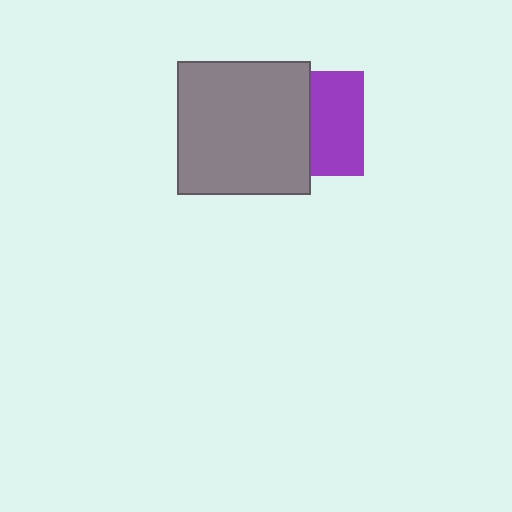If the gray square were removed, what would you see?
You would see the complete purple square.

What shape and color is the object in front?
The object in front is a gray square.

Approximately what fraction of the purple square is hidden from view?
Roughly 50% of the purple square is hidden behind the gray square.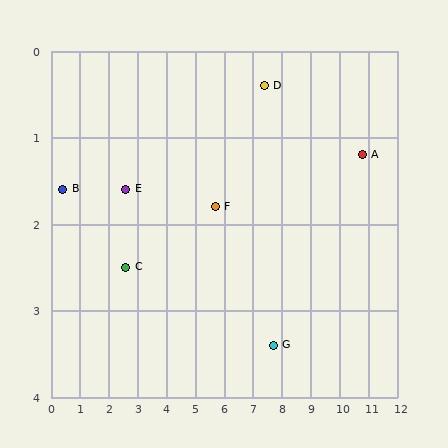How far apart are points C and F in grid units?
Points C and F are about 3.2 grid units apart.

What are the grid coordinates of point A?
Point A is at approximately (10.8, 1.2).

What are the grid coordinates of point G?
Point G is at approximately (7.7, 3.4).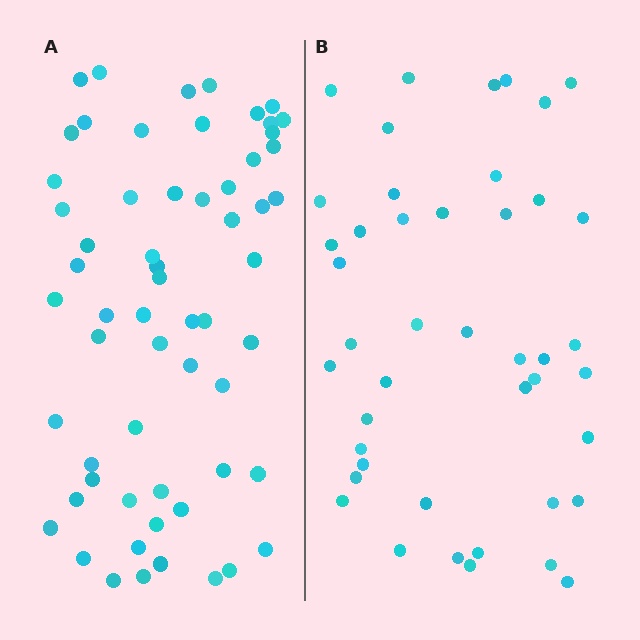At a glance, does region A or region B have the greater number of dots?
Region A (the left region) has more dots.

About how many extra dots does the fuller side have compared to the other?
Region A has approximately 15 more dots than region B.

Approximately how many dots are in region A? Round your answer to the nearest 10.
About 60 dots.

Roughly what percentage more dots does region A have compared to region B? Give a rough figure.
About 35% more.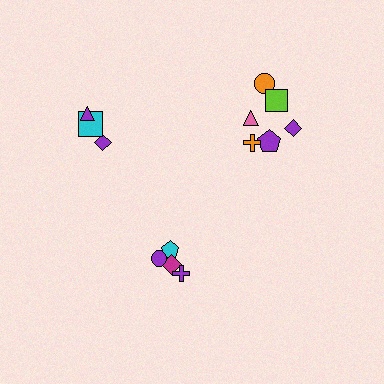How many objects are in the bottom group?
There are 4 objects.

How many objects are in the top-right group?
There are 6 objects.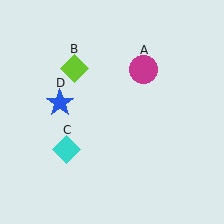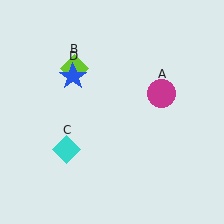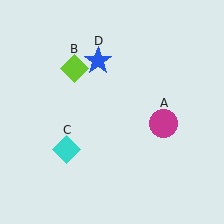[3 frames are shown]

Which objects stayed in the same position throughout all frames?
Lime diamond (object B) and cyan diamond (object C) remained stationary.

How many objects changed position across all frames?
2 objects changed position: magenta circle (object A), blue star (object D).